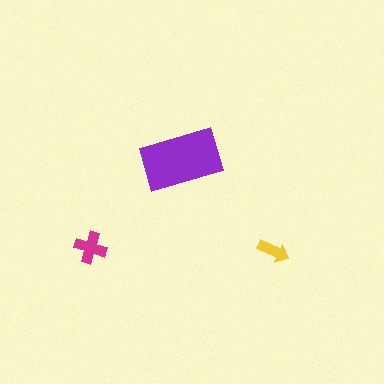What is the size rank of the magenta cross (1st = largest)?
2nd.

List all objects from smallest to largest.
The yellow arrow, the magenta cross, the purple rectangle.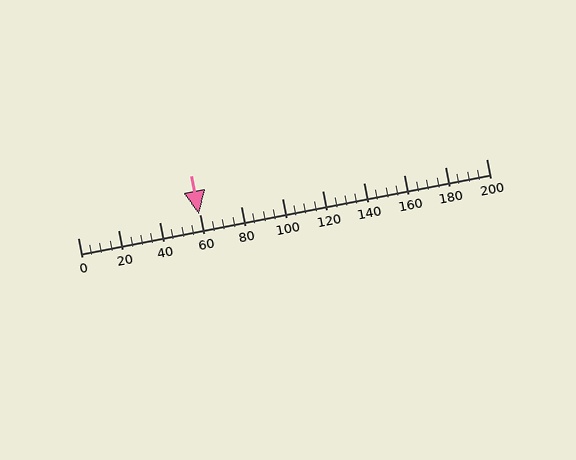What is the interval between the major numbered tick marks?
The major tick marks are spaced 20 units apart.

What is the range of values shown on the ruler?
The ruler shows values from 0 to 200.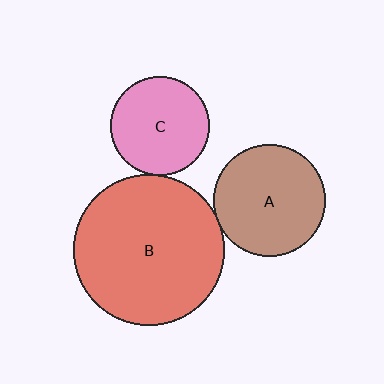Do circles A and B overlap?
Yes.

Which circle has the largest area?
Circle B (red).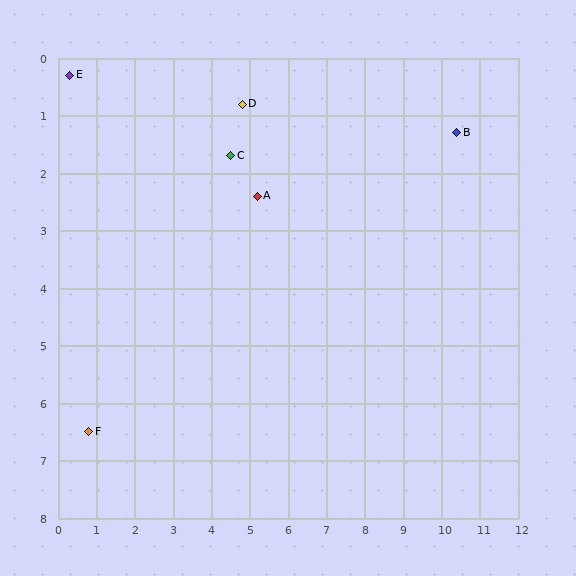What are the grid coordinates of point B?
Point B is at approximately (10.4, 1.3).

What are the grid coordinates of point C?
Point C is at approximately (4.5, 1.7).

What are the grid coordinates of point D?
Point D is at approximately (4.8, 0.8).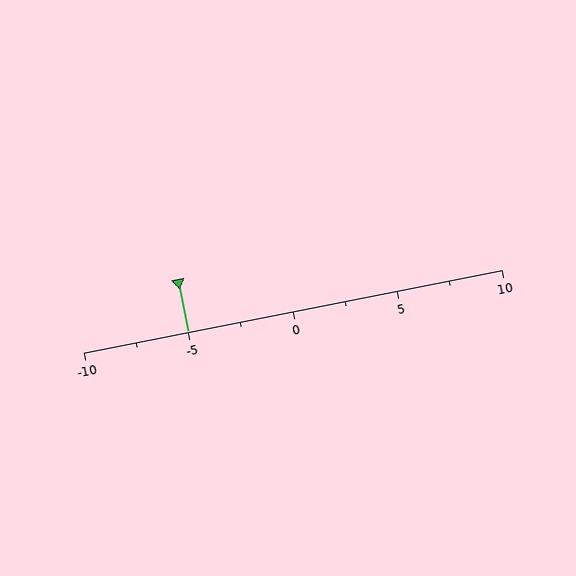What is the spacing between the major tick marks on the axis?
The major ticks are spaced 5 apart.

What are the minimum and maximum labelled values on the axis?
The axis runs from -10 to 10.